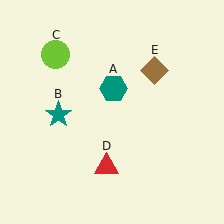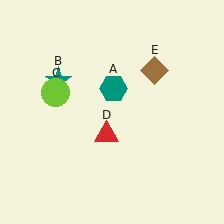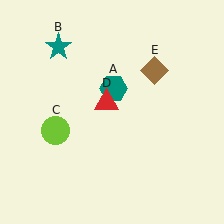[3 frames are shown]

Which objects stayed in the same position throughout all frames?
Teal hexagon (object A) and brown diamond (object E) remained stationary.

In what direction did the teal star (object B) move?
The teal star (object B) moved up.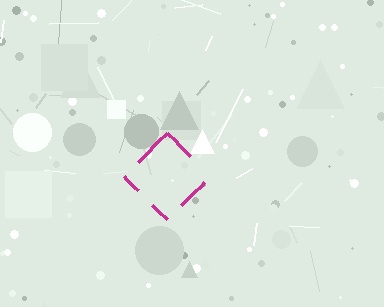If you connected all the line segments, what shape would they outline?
They would outline a diamond.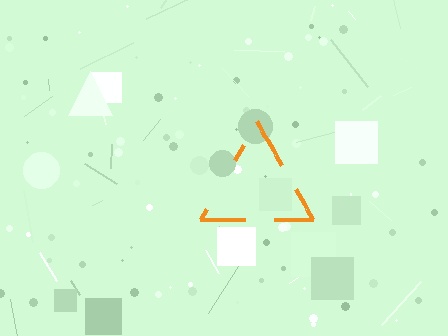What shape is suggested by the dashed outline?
The dashed outline suggests a triangle.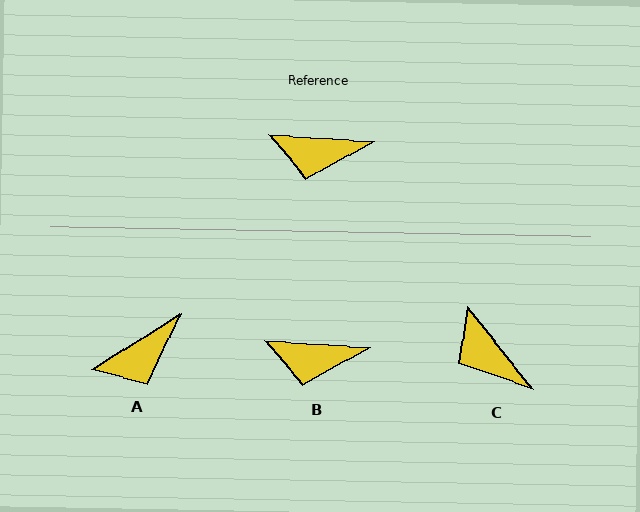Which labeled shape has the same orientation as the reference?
B.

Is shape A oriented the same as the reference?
No, it is off by about 36 degrees.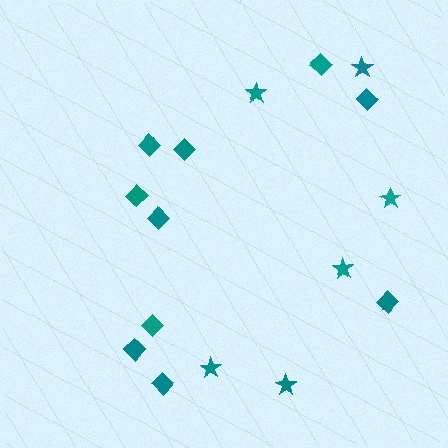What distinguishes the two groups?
There are 2 groups: one group of stars (6) and one group of diamonds (10).